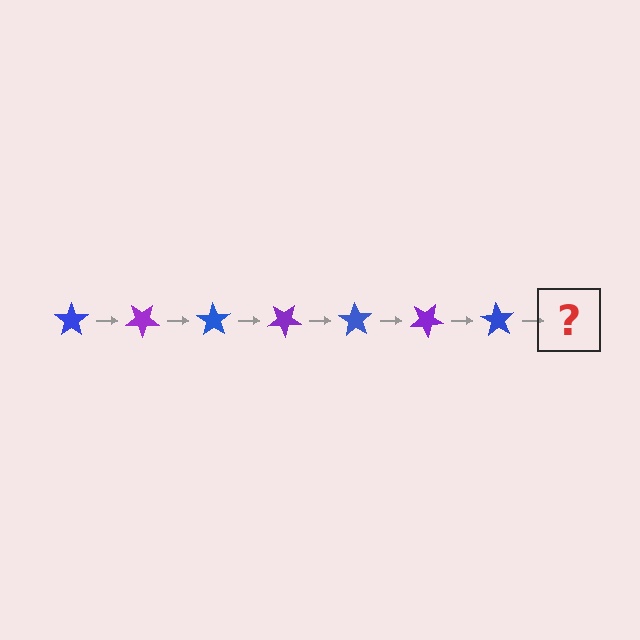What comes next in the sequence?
The next element should be a purple star, rotated 245 degrees from the start.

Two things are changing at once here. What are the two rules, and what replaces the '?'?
The two rules are that it rotates 35 degrees each step and the color cycles through blue and purple. The '?' should be a purple star, rotated 245 degrees from the start.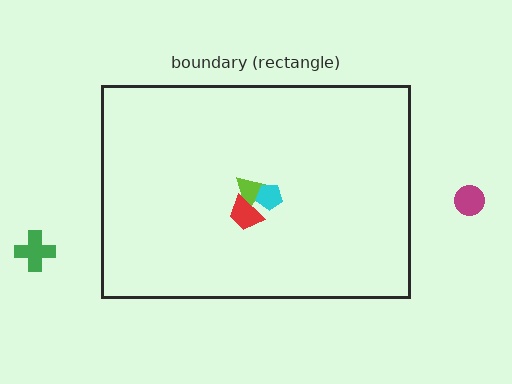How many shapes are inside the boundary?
3 inside, 2 outside.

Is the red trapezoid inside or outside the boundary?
Inside.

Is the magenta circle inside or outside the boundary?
Outside.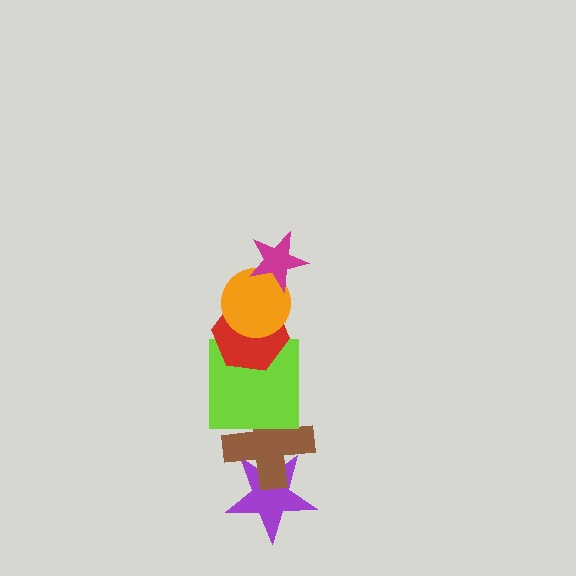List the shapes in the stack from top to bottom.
From top to bottom: the magenta star, the orange circle, the red hexagon, the lime square, the brown cross, the purple star.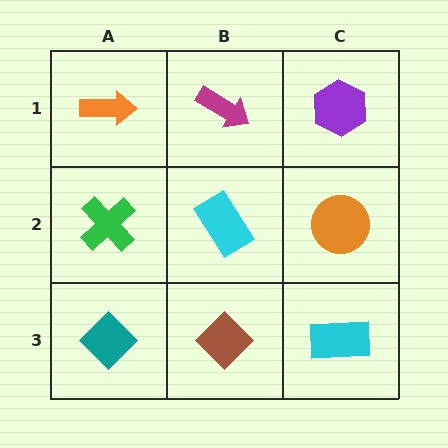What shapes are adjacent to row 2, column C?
A purple hexagon (row 1, column C), a cyan rectangle (row 3, column C), a cyan rectangle (row 2, column B).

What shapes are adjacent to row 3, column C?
An orange circle (row 2, column C), a brown diamond (row 3, column B).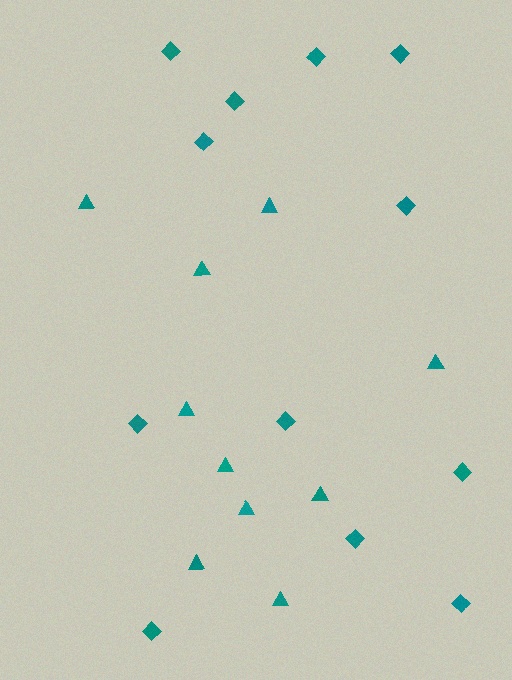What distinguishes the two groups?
There are 2 groups: one group of triangles (10) and one group of diamonds (12).